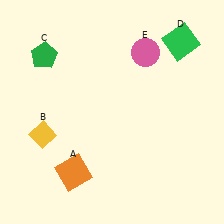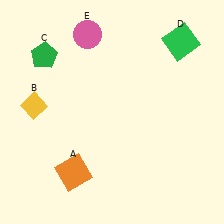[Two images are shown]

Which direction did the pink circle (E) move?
The pink circle (E) moved left.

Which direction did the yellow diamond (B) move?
The yellow diamond (B) moved up.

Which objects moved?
The objects that moved are: the yellow diamond (B), the pink circle (E).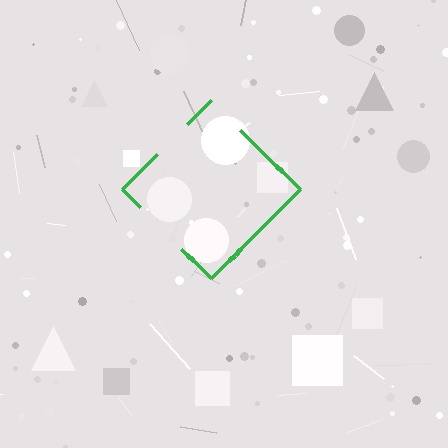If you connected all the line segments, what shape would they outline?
They would outline a diamond.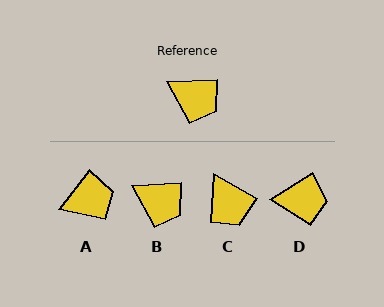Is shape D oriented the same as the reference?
No, it is off by about 28 degrees.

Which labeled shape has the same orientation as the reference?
B.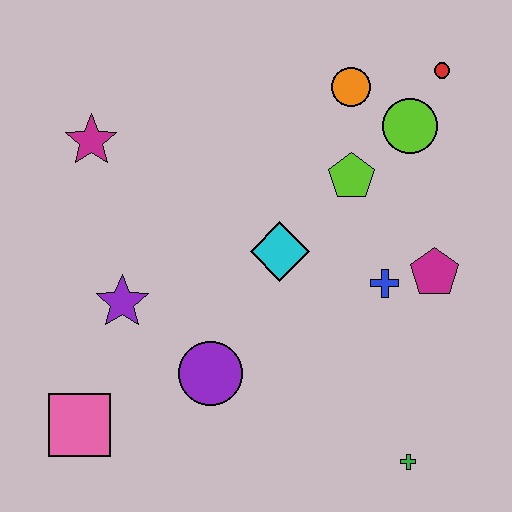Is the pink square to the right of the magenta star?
No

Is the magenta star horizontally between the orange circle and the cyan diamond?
No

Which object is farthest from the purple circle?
The red circle is farthest from the purple circle.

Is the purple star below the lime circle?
Yes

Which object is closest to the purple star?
The purple circle is closest to the purple star.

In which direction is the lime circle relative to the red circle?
The lime circle is below the red circle.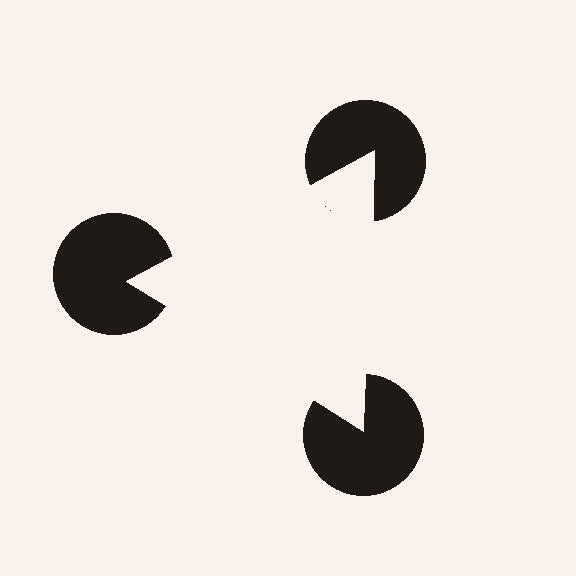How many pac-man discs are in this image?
There are 3 — one at each vertex of the illusory triangle.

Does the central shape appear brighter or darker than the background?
It typically appears slightly brighter than the background, even though no actual brightness change is drawn.